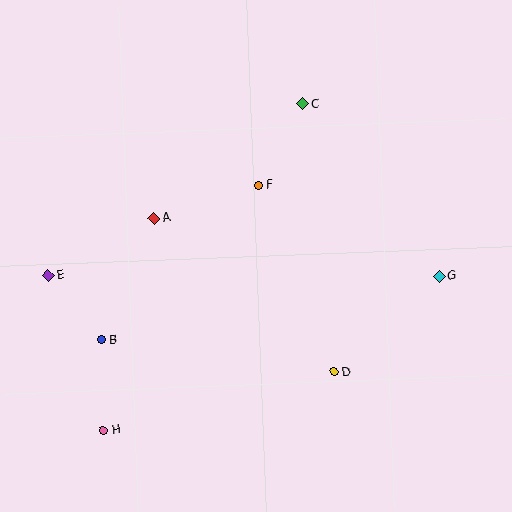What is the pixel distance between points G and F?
The distance between G and F is 202 pixels.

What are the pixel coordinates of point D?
Point D is at (334, 372).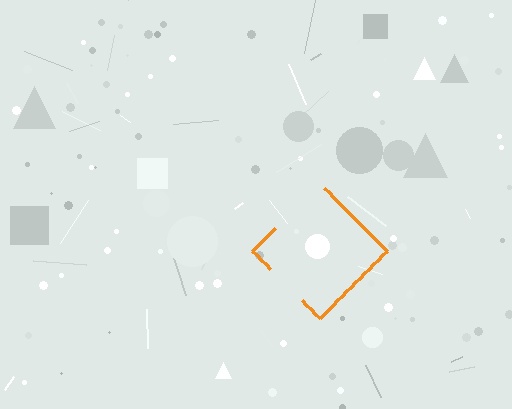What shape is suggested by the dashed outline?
The dashed outline suggests a diamond.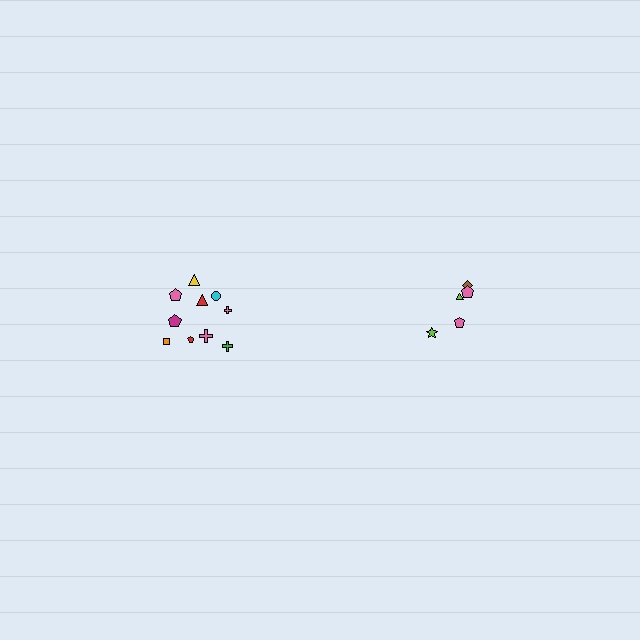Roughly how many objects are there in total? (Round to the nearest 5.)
Roughly 15 objects in total.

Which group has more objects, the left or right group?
The left group.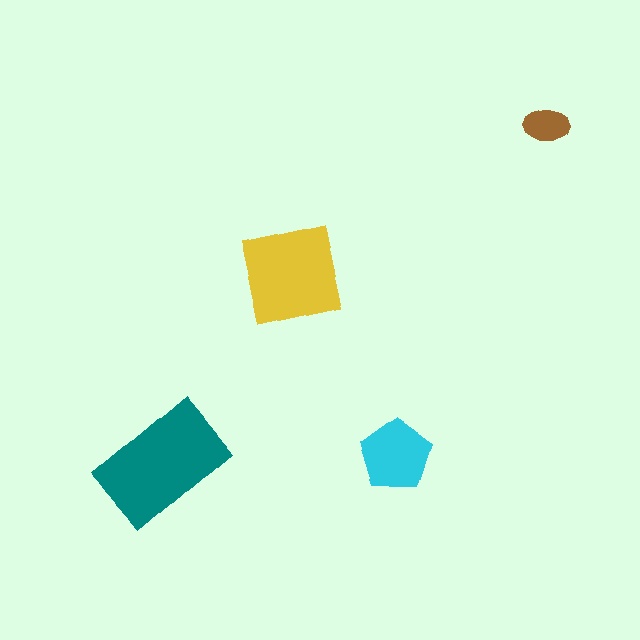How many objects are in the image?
There are 4 objects in the image.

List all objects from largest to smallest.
The teal rectangle, the yellow square, the cyan pentagon, the brown ellipse.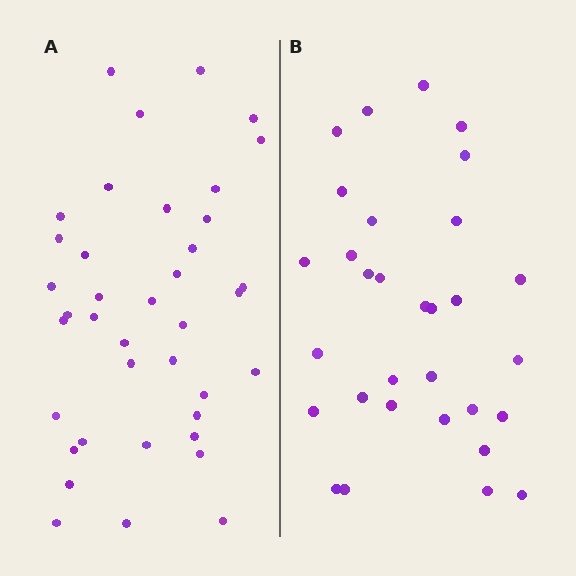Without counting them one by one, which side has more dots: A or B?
Region A (the left region) has more dots.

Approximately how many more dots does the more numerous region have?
Region A has roughly 8 or so more dots than region B.